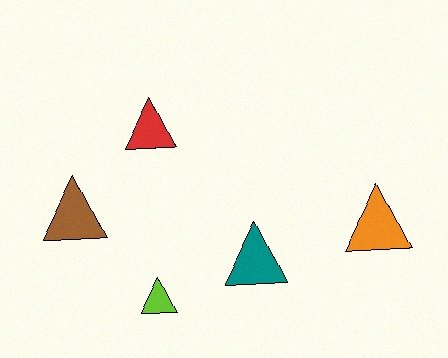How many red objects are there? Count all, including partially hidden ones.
There is 1 red object.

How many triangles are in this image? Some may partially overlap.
There are 5 triangles.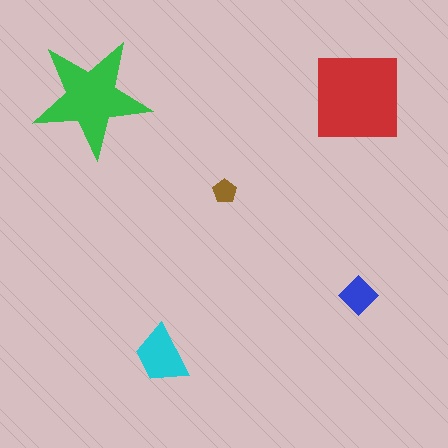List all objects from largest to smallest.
The red square, the green star, the cyan trapezoid, the blue diamond, the brown pentagon.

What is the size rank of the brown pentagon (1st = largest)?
5th.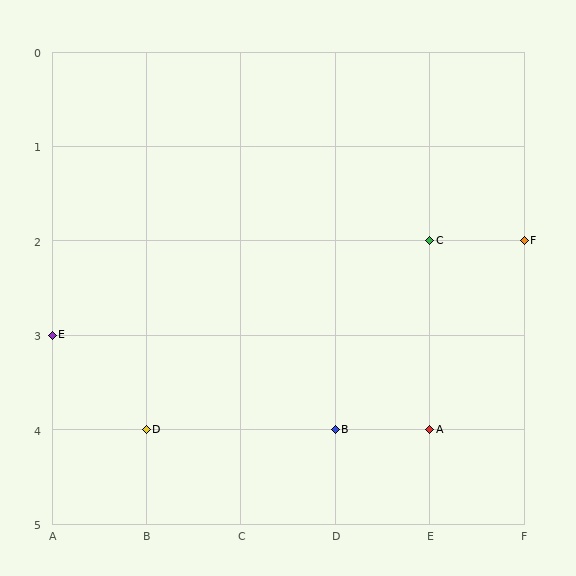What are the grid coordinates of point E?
Point E is at grid coordinates (A, 3).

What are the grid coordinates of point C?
Point C is at grid coordinates (E, 2).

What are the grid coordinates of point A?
Point A is at grid coordinates (E, 4).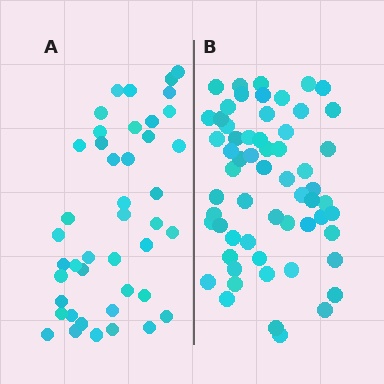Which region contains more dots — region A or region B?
Region B (the right region) has more dots.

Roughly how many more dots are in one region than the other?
Region B has approximately 15 more dots than region A.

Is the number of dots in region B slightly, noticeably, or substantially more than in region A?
Region B has noticeably more, but not dramatically so. The ratio is roughly 1.4 to 1.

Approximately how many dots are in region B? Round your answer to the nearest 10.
About 60 dots.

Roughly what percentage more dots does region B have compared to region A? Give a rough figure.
About 40% more.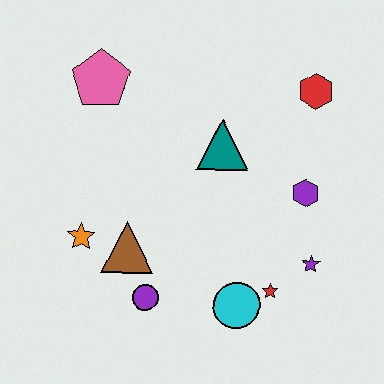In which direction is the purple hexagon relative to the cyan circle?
The purple hexagon is above the cyan circle.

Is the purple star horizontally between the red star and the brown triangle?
No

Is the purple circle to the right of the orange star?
Yes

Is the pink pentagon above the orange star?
Yes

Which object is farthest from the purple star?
The pink pentagon is farthest from the purple star.